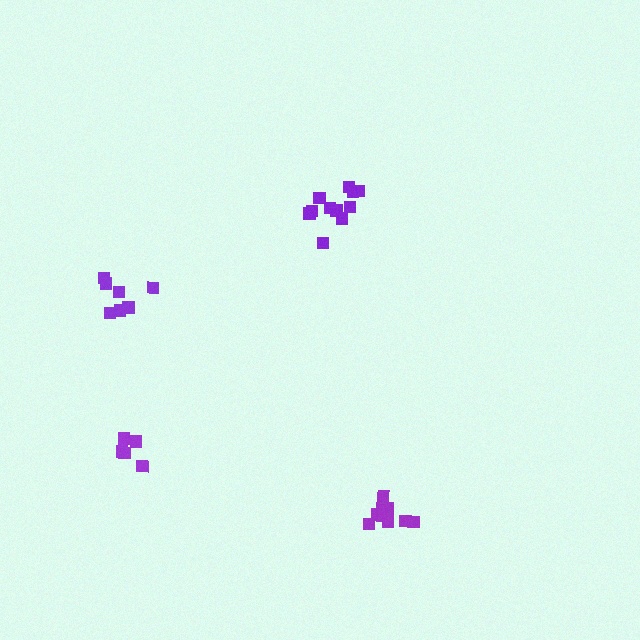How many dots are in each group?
Group 1: 11 dots, Group 2: 8 dots, Group 3: 5 dots, Group 4: 7 dots (31 total).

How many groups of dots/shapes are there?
There are 4 groups.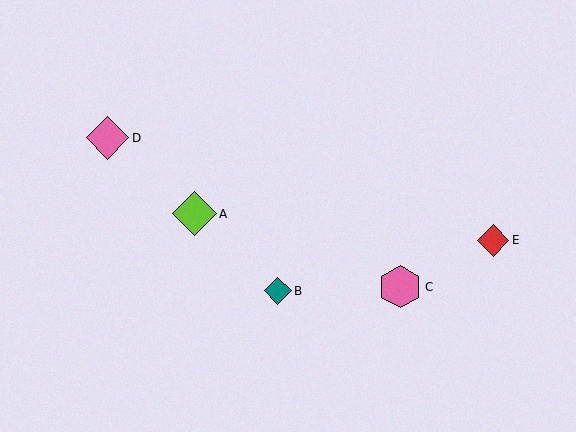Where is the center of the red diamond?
The center of the red diamond is at (493, 240).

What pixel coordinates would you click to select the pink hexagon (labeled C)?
Click at (400, 287) to select the pink hexagon C.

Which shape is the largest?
The lime diamond (labeled A) is the largest.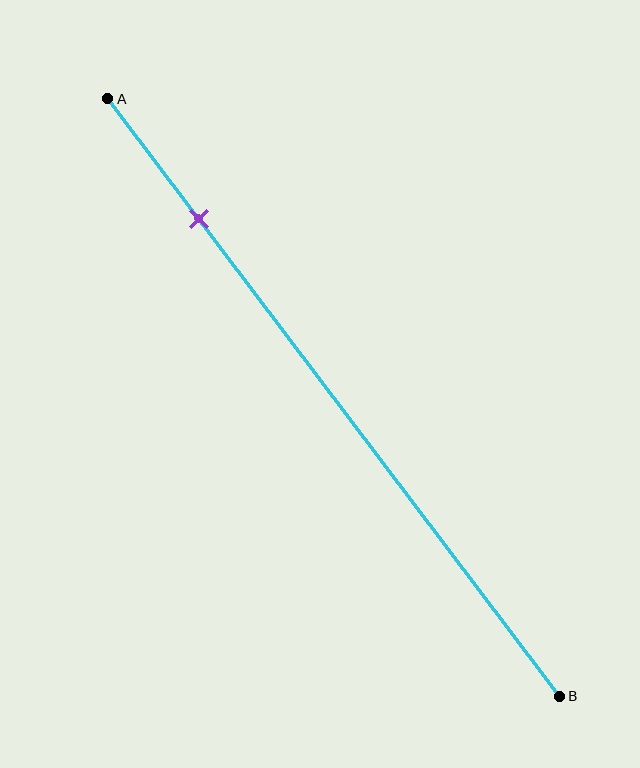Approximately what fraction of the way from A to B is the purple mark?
The purple mark is approximately 20% of the way from A to B.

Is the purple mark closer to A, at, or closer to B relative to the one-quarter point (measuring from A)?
The purple mark is closer to point A than the one-quarter point of segment AB.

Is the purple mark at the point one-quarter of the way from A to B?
No, the mark is at about 20% from A, not at the 25% one-quarter point.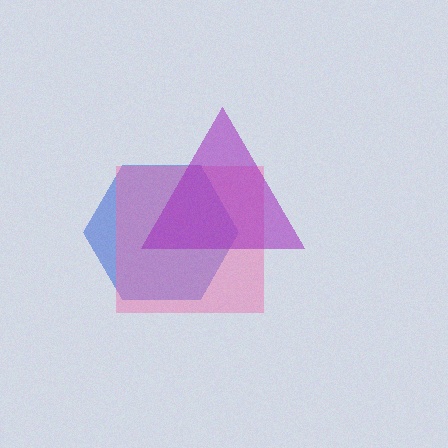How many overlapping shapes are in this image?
There are 3 overlapping shapes in the image.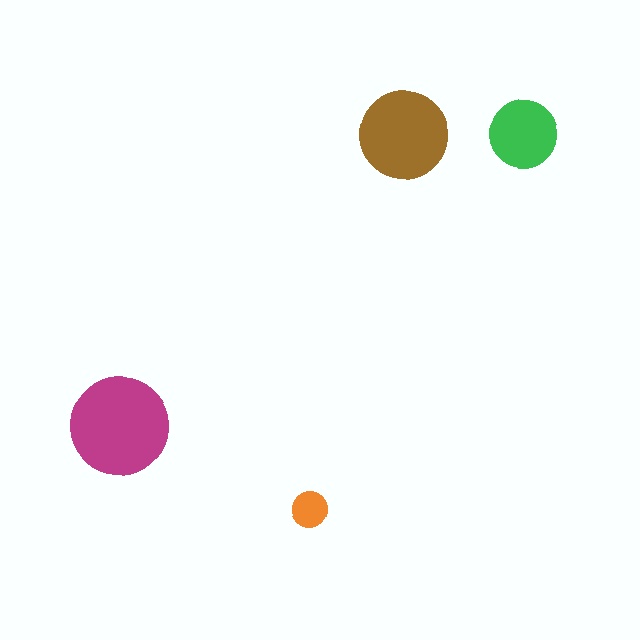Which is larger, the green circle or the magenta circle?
The magenta one.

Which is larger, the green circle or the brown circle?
The brown one.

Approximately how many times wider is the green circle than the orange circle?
About 2 times wider.